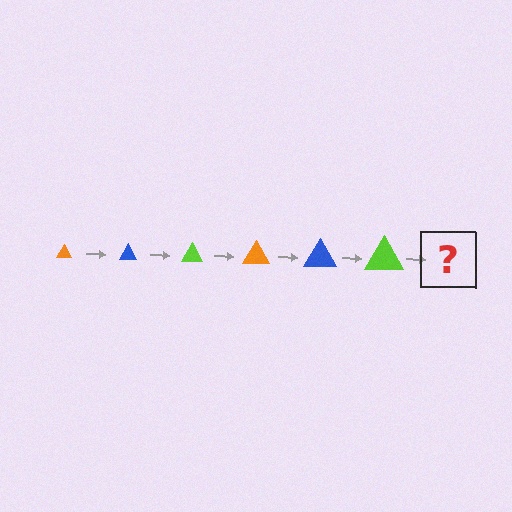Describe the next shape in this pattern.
It should be an orange triangle, larger than the previous one.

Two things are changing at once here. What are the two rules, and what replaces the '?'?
The two rules are that the triangle grows larger each step and the color cycles through orange, blue, and lime. The '?' should be an orange triangle, larger than the previous one.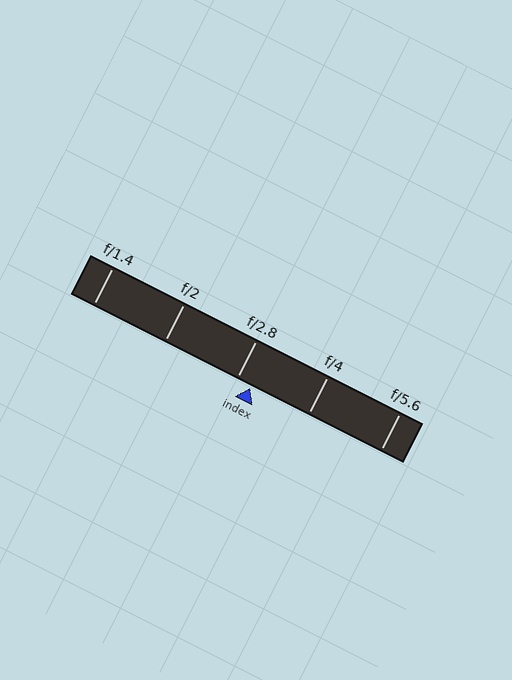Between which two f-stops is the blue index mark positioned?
The index mark is between f/2.8 and f/4.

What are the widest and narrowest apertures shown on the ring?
The widest aperture shown is f/1.4 and the narrowest is f/5.6.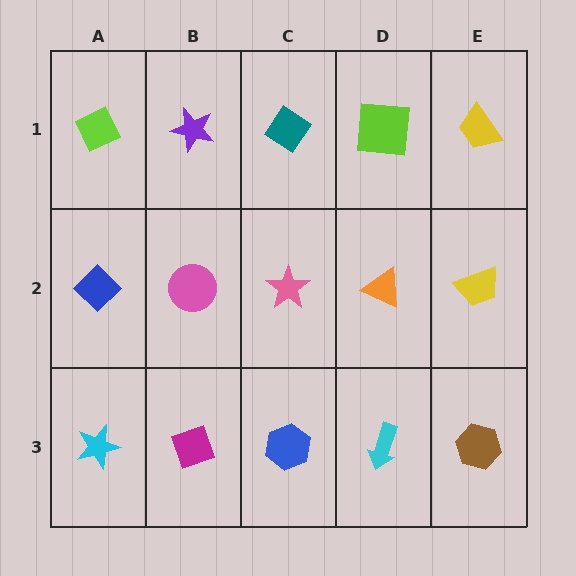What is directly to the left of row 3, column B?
A cyan star.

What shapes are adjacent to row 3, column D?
An orange triangle (row 2, column D), a blue hexagon (row 3, column C), a brown hexagon (row 3, column E).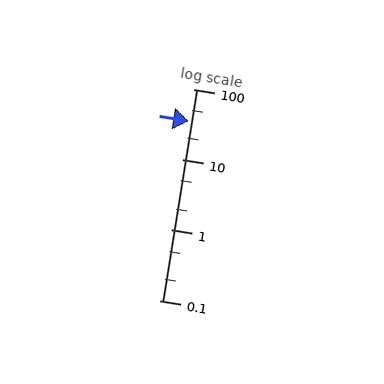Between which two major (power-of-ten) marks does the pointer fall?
The pointer is between 10 and 100.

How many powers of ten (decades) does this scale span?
The scale spans 3 decades, from 0.1 to 100.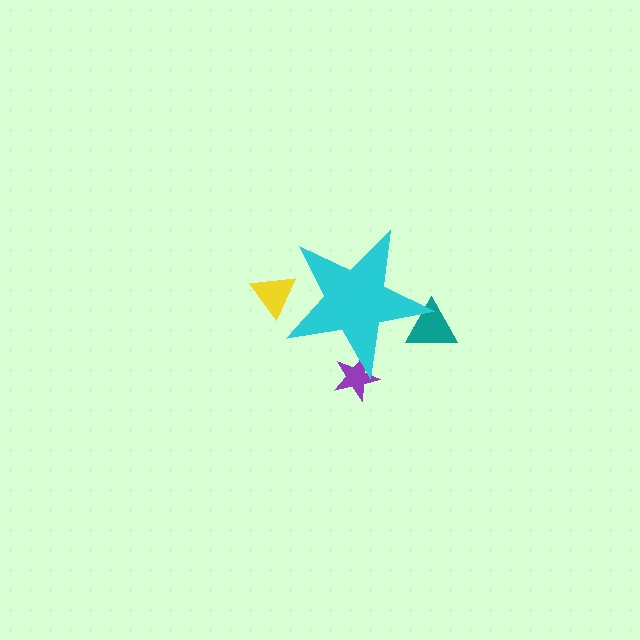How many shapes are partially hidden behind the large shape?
3 shapes are partially hidden.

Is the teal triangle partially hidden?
Yes, the teal triangle is partially hidden behind the cyan star.